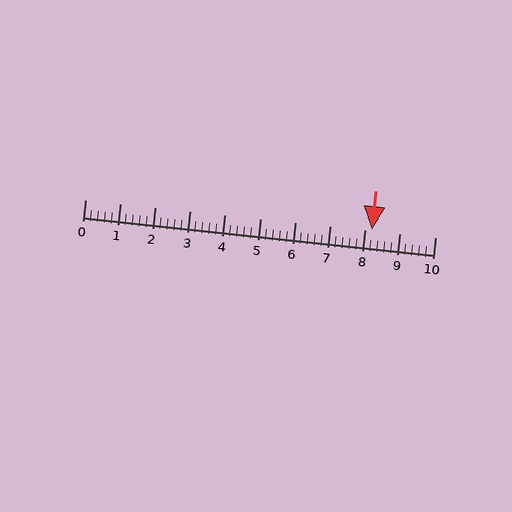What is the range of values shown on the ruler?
The ruler shows values from 0 to 10.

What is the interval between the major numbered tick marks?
The major tick marks are spaced 1 units apart.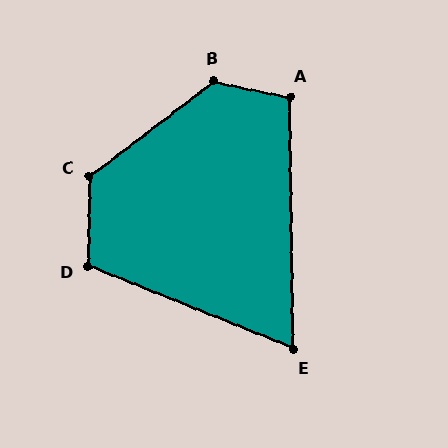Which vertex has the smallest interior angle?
E, at approximately 67 degrees.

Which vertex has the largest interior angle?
B, at approximately 131 degrees.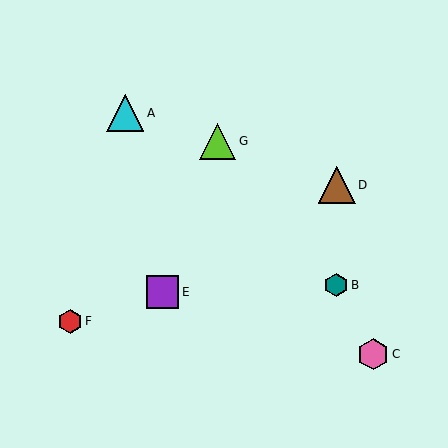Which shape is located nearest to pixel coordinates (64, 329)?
The red hexagon (labeled F) at (70, 321) is nearest to that location.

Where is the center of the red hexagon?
The center of the red hexagon is at (70, 321).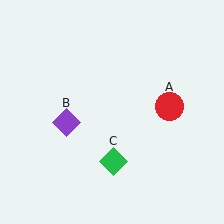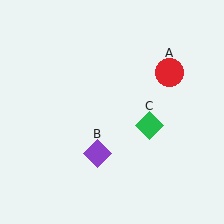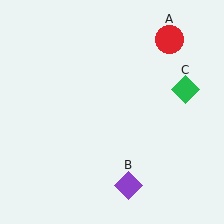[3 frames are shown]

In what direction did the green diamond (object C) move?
The green diamond (object C) moved up and to the right.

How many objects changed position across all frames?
3 objects changed position: red circle (object A), purple diamond (object B), green diamond (object C).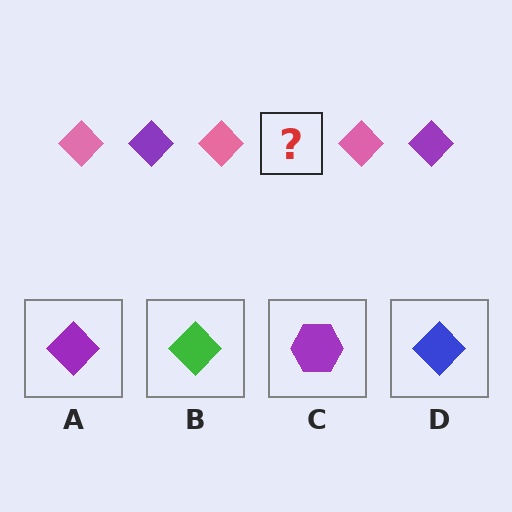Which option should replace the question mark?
Option A.